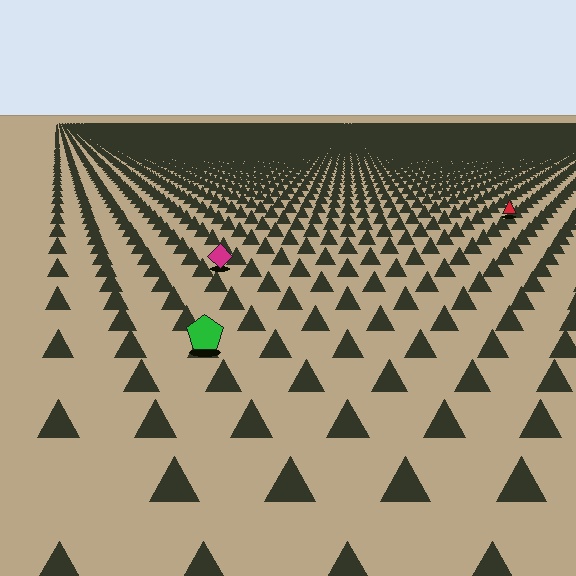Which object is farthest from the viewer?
The red triangle is farthest from the viewer. It appears smaller and the ground texture around it is denser.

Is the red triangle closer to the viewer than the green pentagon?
No. The green pentagon is closer — you can tell from the texture gradient: the ground texture is coarser near it.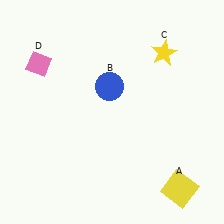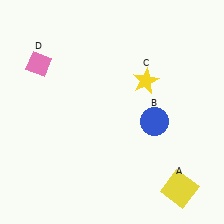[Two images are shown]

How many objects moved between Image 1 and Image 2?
2 objects moved between the two images.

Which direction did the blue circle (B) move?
The blue circle (B) moved right.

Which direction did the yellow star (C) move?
The yellow star (C) moved down.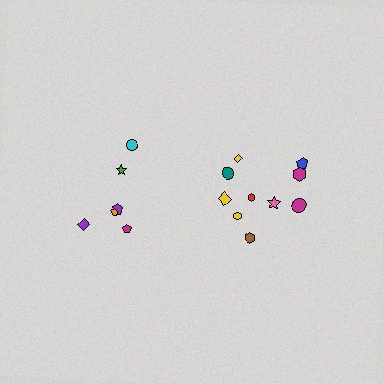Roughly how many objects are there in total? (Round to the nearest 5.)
Roughly 15 objects in total.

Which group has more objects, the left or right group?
The right group.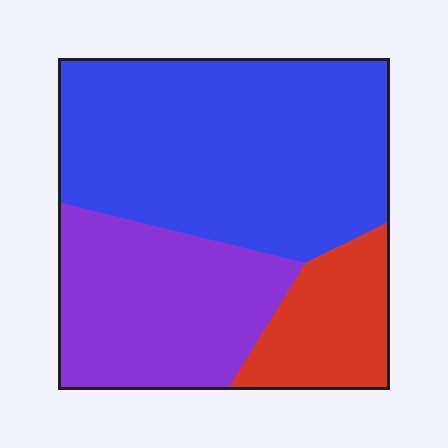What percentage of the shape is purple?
Purple covers around 30% of the shape.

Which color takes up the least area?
Red, at roughly 15%.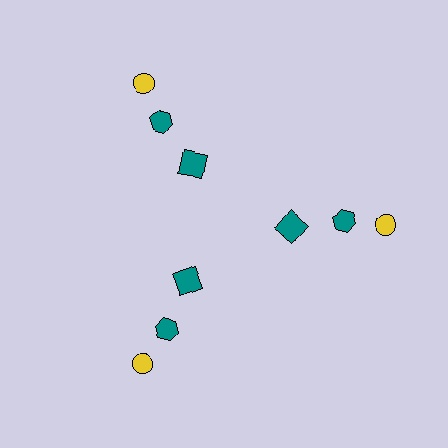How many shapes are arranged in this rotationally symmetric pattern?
There are 9 shapes, arranged in 3 groups of 3.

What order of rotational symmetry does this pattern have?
This pattern has 3-fold rotational symmetry.